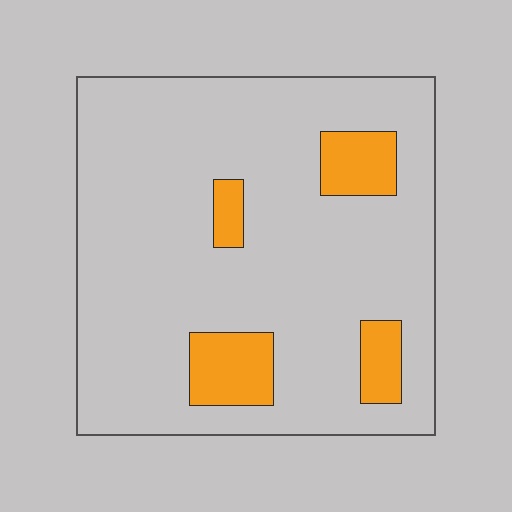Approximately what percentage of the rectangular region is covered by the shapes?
Approximately 15%.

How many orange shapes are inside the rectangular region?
4.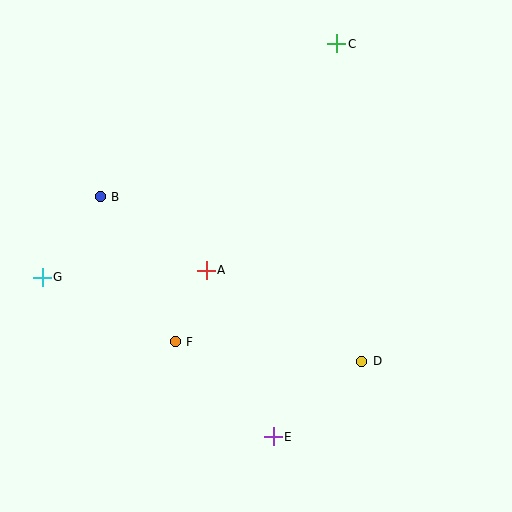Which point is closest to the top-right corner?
Point C is closest to the top-right corner.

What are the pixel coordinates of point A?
Point A is at (206, 270).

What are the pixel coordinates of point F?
Point F is at (175, 342).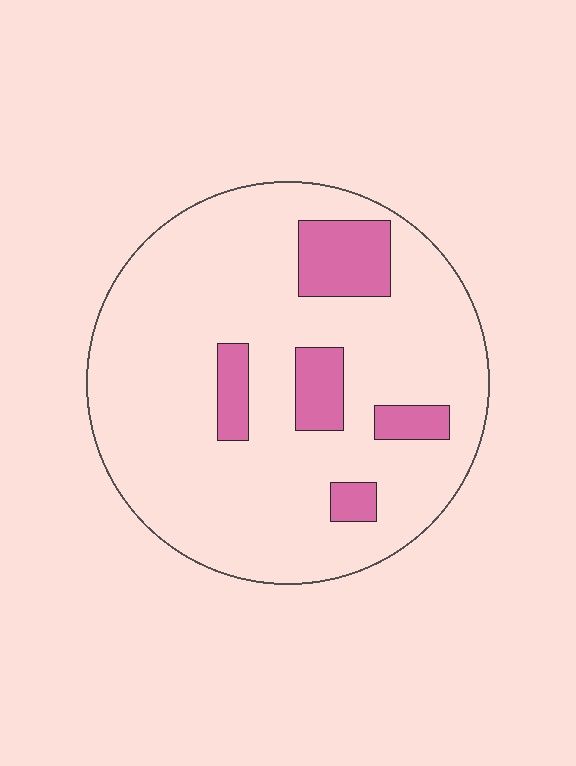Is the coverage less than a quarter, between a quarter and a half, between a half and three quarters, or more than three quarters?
Less than a quarter.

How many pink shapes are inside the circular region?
5.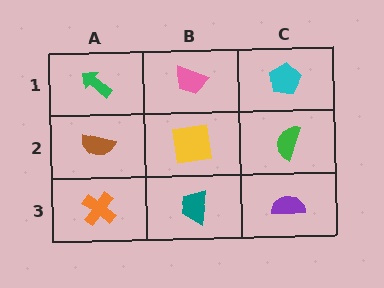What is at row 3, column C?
A purple semicircle.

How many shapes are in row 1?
3 shapes.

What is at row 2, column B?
A yellow square.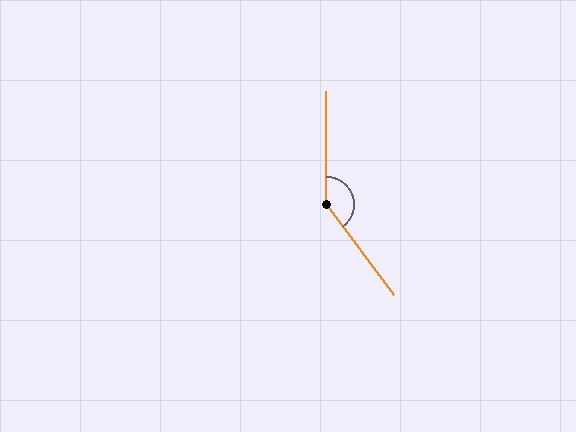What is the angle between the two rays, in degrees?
Approximately 143 degrees.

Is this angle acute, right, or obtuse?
It is obtuse.